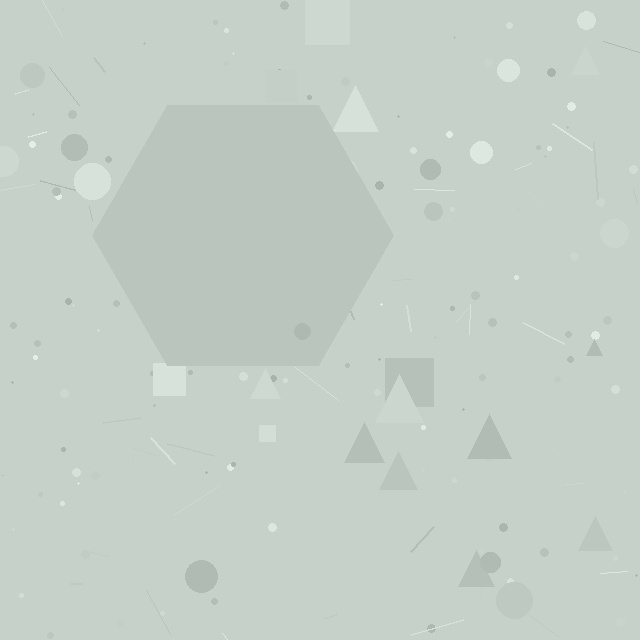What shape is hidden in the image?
A hexagon is hidden in the image.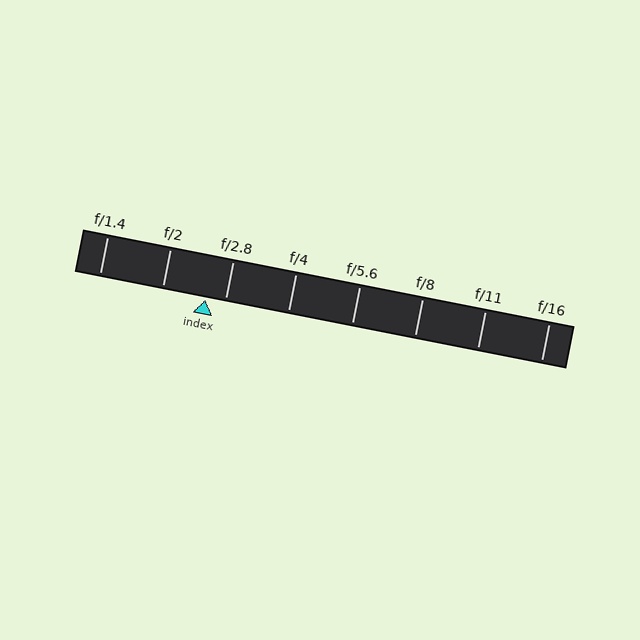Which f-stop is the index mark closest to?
The index mark is closest to f/2.8.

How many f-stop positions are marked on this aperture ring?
There are 8 f-stop positions marked.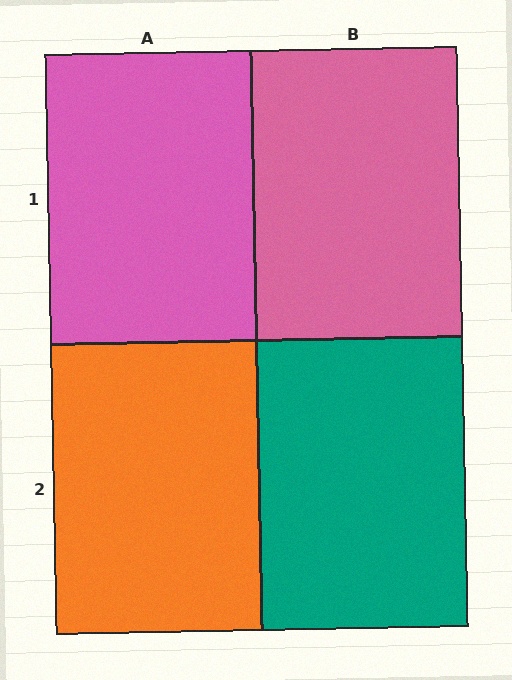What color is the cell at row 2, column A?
Orange.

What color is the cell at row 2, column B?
Teal.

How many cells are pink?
2 cells are pink.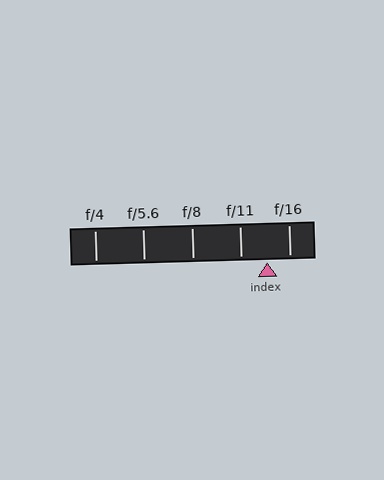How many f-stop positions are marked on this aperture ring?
There are 5 f-stop positions marked.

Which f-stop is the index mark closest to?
The index mark is closest to f/16.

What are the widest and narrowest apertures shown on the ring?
The widest aperture shown is f/4 and the narrowest is f/16.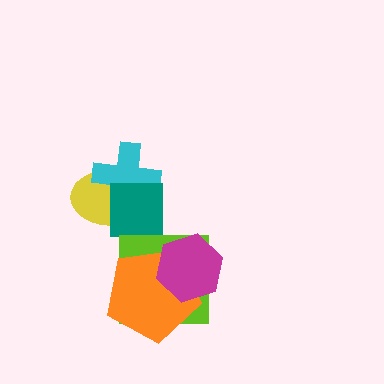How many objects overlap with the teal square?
2 objects overlap with the teal square.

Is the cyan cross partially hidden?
Yes, it is partially covered by another shape.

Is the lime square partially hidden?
Yes, it is partially covered by another shape.